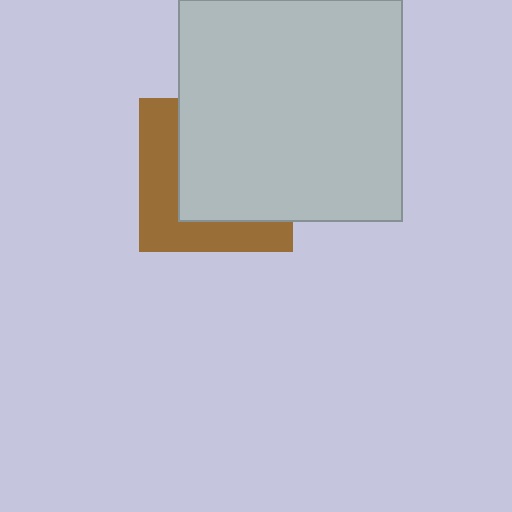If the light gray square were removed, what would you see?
You would see the complete brown square.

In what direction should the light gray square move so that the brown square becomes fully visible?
The light gray square should move toward the upper-right. That is the shortest direction to clear the overlap and leave the brown square fully visible.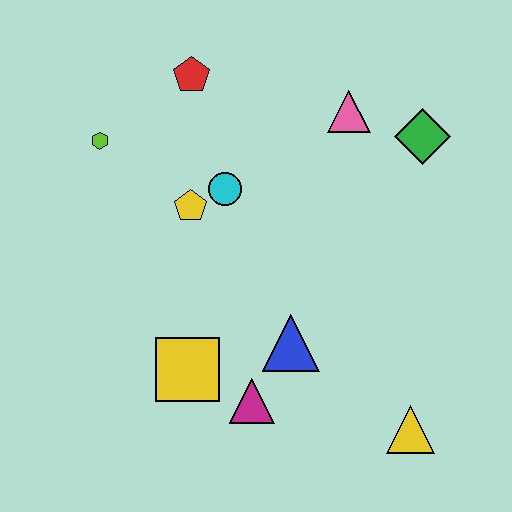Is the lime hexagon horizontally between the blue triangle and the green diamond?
No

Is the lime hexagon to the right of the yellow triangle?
No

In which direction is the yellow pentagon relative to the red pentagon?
The yellow pentagon is below the red pentagon.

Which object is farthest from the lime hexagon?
The yellow triangle is farthest from the lime hexagon.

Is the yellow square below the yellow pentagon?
Yes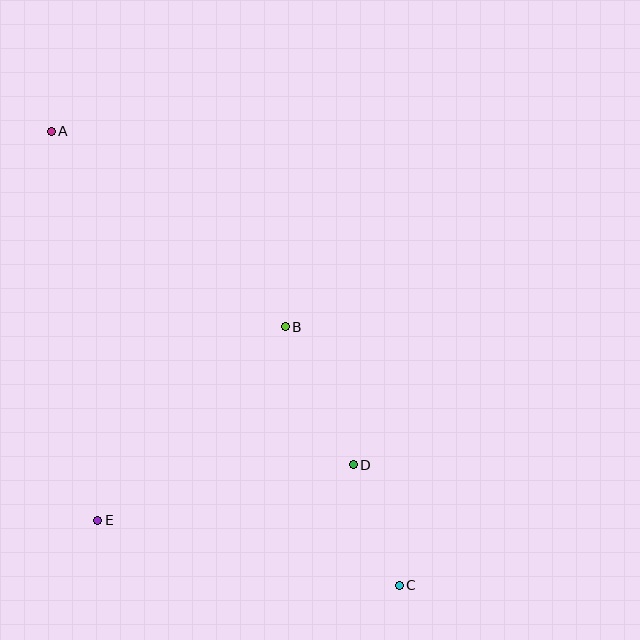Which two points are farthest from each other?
Points A and C are farthest from each other.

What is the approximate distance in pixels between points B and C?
The distance between B and C is approximately 283 pixels.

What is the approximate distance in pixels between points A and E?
The distance between A and E is approximately 392 pixels.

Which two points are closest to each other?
Points C and D are closest to each other.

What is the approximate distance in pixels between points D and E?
The distance between D and E is approximately 261 pixels.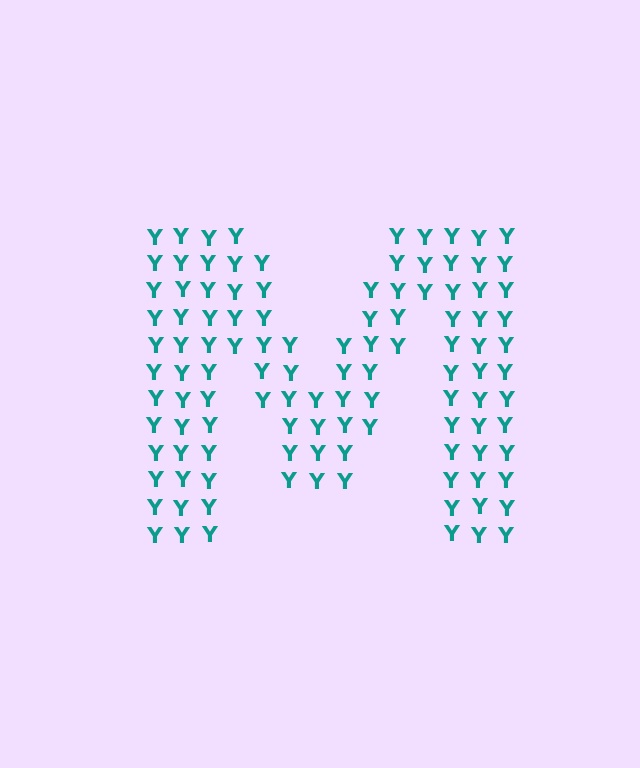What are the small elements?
The small elements are letter Y's.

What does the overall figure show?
The overall figure shows the letter M.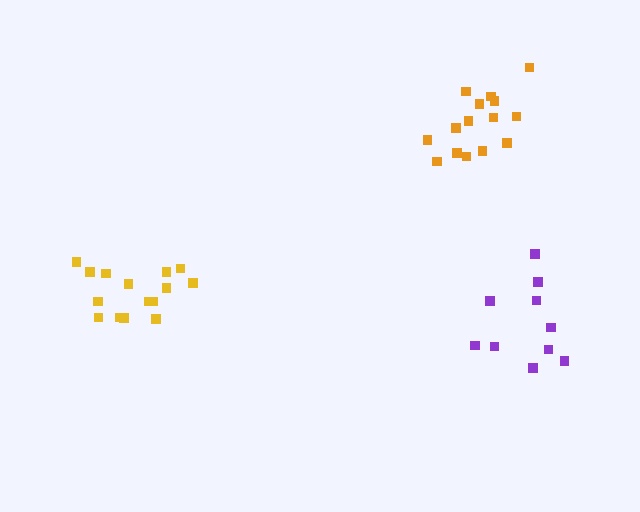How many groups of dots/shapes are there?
There are 3 groups.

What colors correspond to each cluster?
The clusters are colored: purple, orange, yellow.